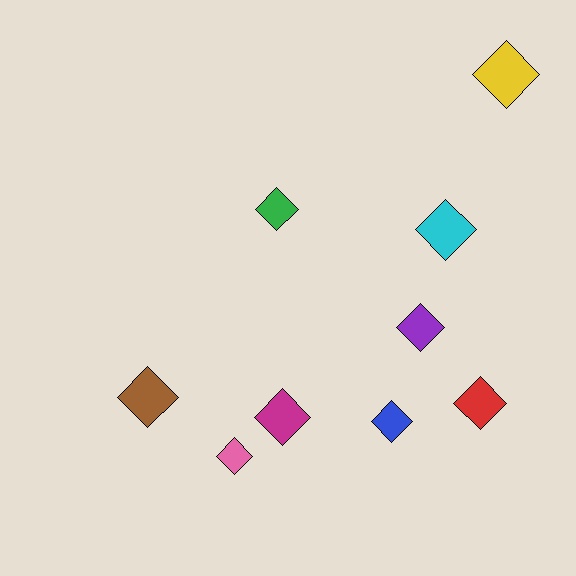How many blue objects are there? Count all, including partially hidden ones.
There is 1 blue object.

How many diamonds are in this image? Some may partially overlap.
There are 9 diamonds.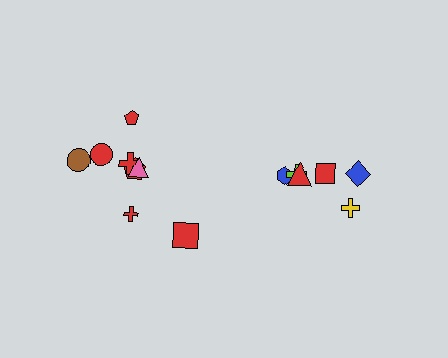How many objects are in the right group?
There are 6 objects.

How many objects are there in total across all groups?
There are 14 objects.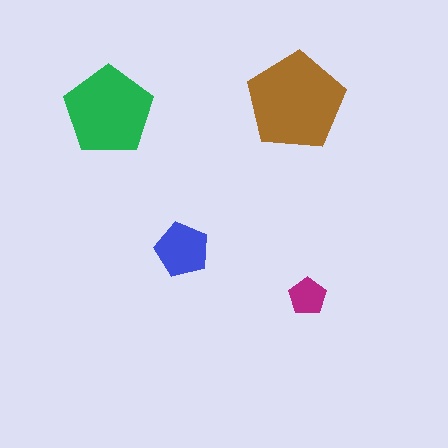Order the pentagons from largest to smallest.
the brown one, the green one, the blue one, the magenta one.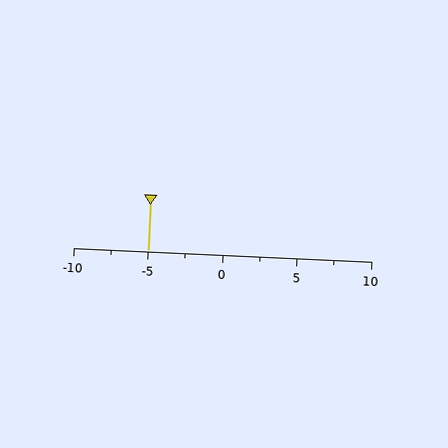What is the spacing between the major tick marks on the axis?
The major ticks are spaced 5 apart.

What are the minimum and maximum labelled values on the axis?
The axis runs from -10 to 10.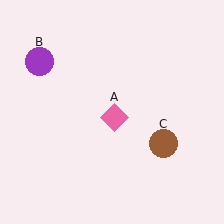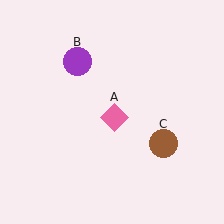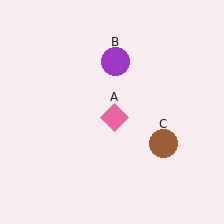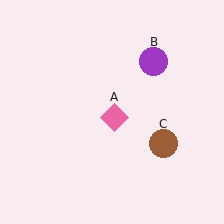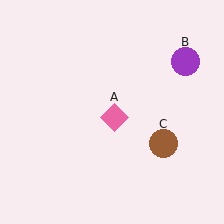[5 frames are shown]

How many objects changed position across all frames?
1 object changed position: purple circle (object B).